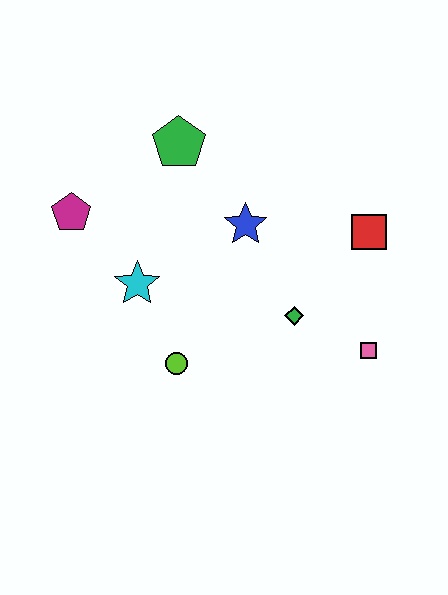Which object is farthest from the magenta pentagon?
The pink square is farthest from the magenta pentagon.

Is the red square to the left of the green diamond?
No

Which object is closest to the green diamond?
The pink square is closest to the green diamond.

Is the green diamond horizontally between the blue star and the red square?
Yes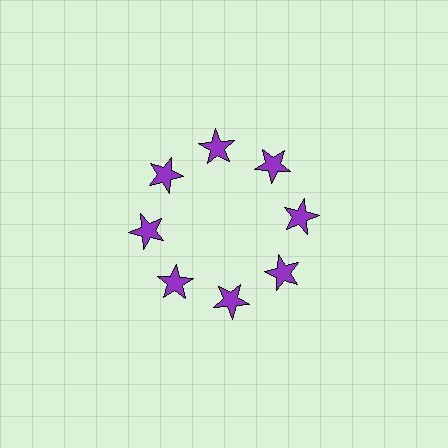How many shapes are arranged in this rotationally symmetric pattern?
There are 8 shapes, arranged in 8 groups of 1.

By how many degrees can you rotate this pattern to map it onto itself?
The pattern maps onto itself every 45 degrees of rotation.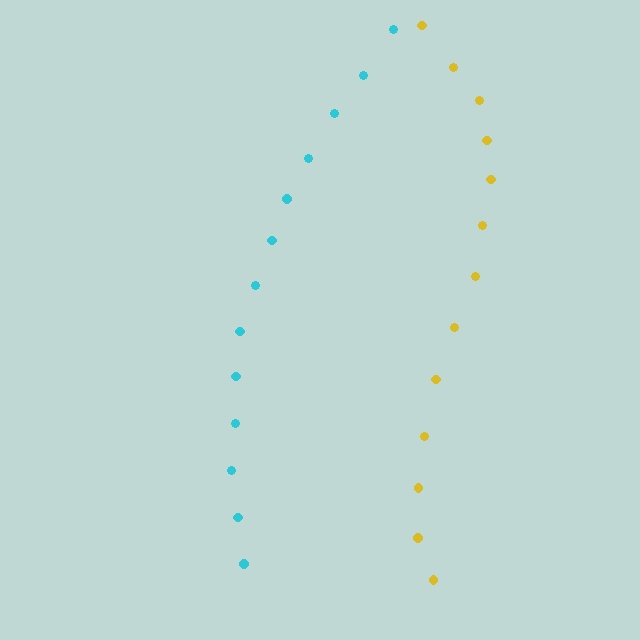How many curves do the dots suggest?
There are 2 distinct paths.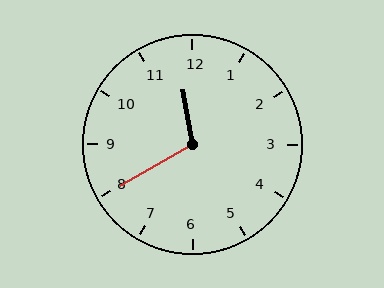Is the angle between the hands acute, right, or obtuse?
It is obtuse.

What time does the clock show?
11:40.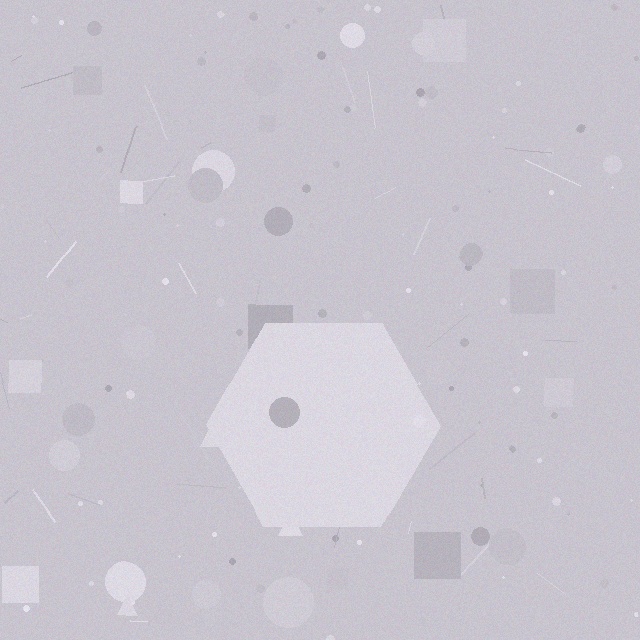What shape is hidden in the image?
A hexagon is hidden in the image.